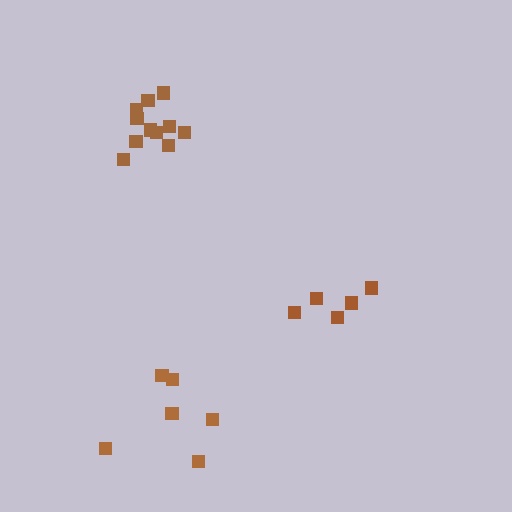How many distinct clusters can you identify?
There are 3 distinct clusters.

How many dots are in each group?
Group 1: 11 dots, Group 2: 5 dots, Group 3: 6 dots (22 total).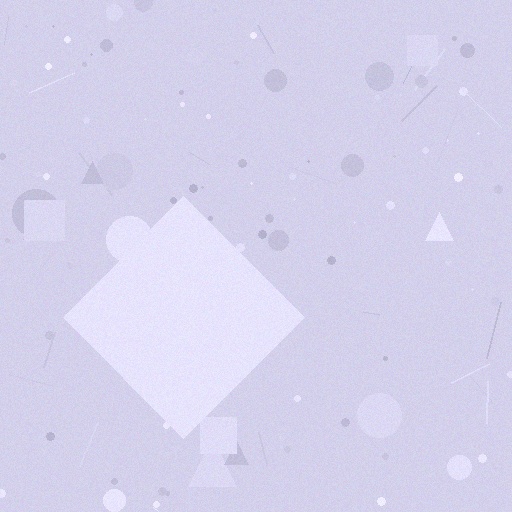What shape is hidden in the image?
A diamond is hidden in the image.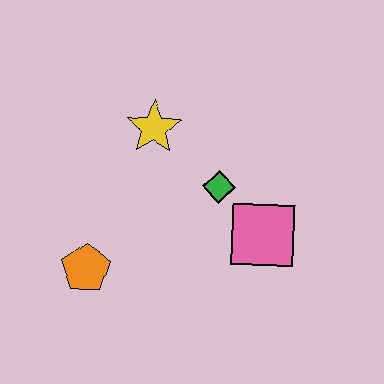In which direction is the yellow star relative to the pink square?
The yellow star is to the left of the pink square.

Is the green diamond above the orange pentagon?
Yes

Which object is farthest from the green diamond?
The orange pentagon is farthest from the green diamond.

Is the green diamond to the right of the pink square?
No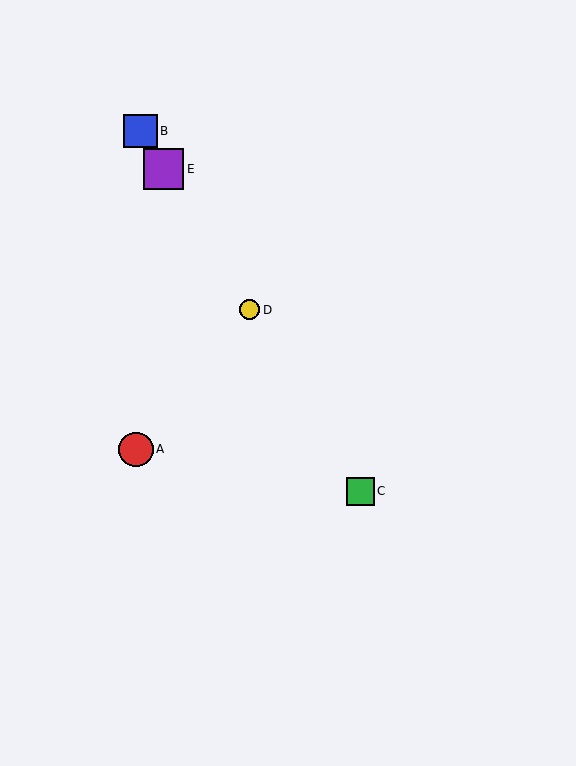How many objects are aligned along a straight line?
4 objects (B, C, D, E) are aligned along a straight line.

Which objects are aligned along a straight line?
Objects B, C, D, E are aligned along a straight line.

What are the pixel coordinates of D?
Object D is at (249, 310).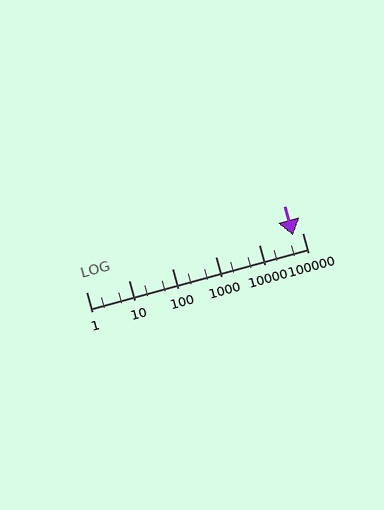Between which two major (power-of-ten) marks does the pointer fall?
The pointer is between 10000 and 100000.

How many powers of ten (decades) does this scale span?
The scale spans 5 decades, from 1 to 100000.